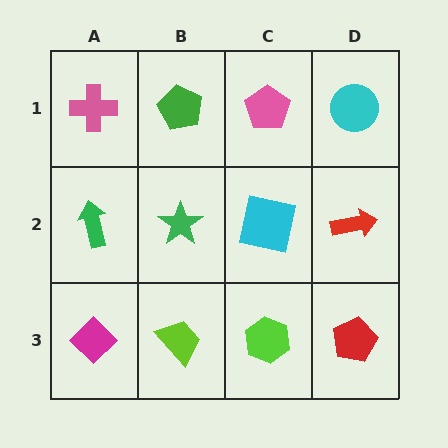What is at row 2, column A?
A green arrow.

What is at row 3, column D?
A red pentagon.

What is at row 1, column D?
A cyan circle.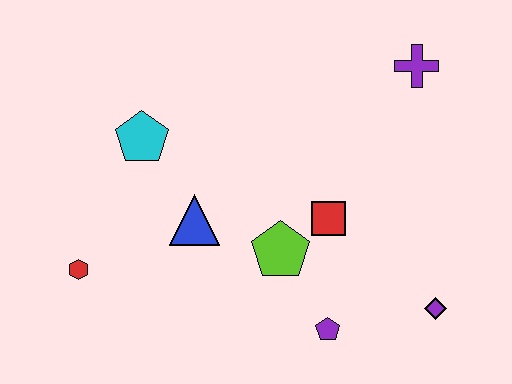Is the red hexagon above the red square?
No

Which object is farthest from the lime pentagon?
The purple cross is farthest from the lime pentagon.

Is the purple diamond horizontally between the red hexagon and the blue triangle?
No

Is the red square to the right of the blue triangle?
Yes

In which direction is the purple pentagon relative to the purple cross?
The purple pentagon is below the purple cross.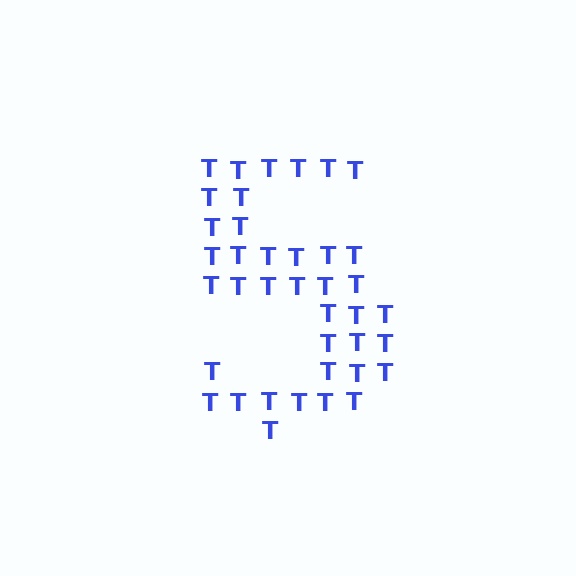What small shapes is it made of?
It is made of small letter T's.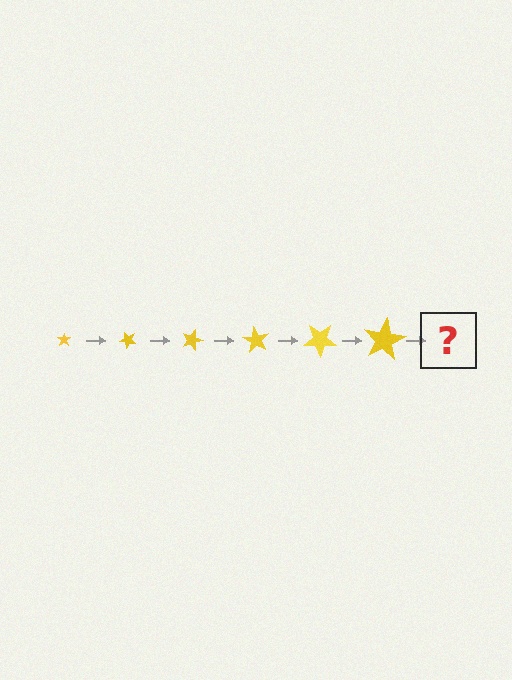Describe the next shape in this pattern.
It should be a star, larger than the previous one and rotated 270 degrees from the start.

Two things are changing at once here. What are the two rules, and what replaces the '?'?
The two rules are that the star grows larger each step and it rotates 45 degrees each step. The '?' should be a star, larger than the previous one and rotated 270 degrees from the start.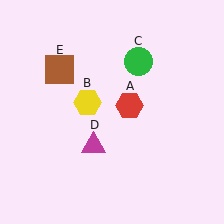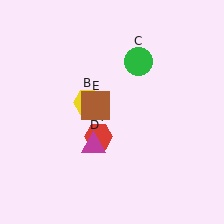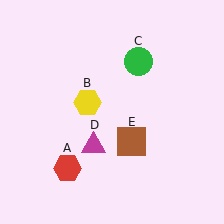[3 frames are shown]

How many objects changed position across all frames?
2 objects changed position: red hexagon (object A), brown square (object E).